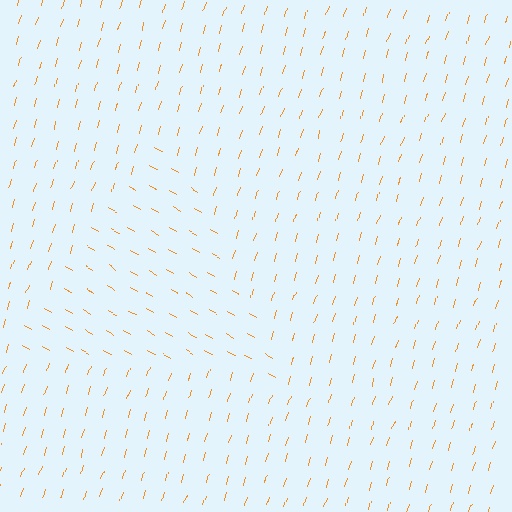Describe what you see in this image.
The image is filled with small orange line segments. A triangle region in the image has lines oriented differently from the surrounding lines, creating a visible texture boundary.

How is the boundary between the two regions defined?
The boundary is defined purely by a change in line orientation (approximately 77 degrees difference). All lines are the same color and thickness.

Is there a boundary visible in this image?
Yes, there is a texture boundary formed by a change in line orientation.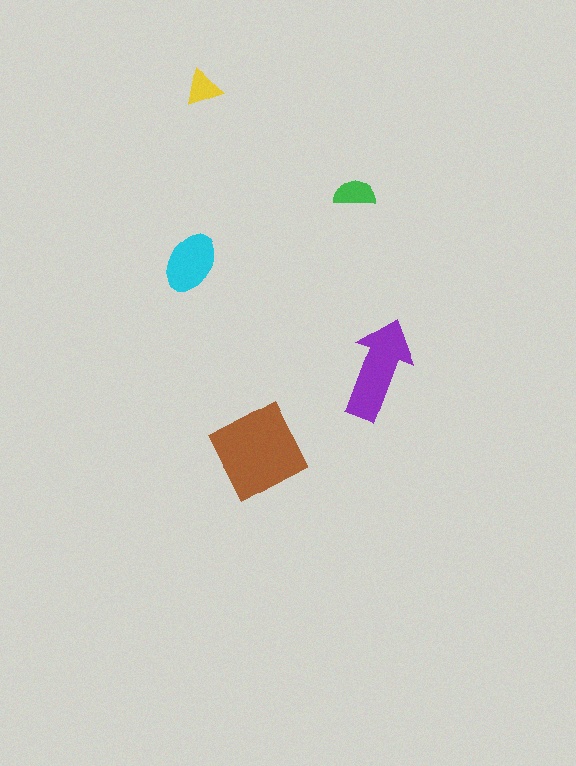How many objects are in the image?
There are 5 objects in the image.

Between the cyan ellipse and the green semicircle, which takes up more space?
The cyan ellipse.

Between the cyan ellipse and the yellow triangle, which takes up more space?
The cyan ellipse.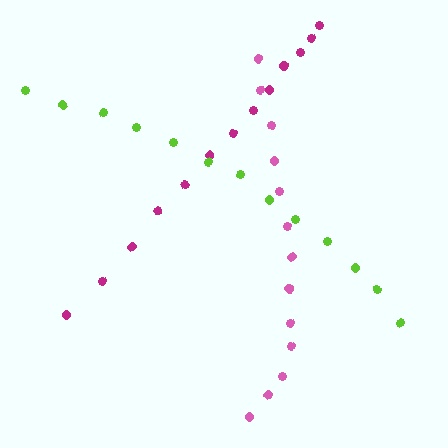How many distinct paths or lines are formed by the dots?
There are 3 distinct paths.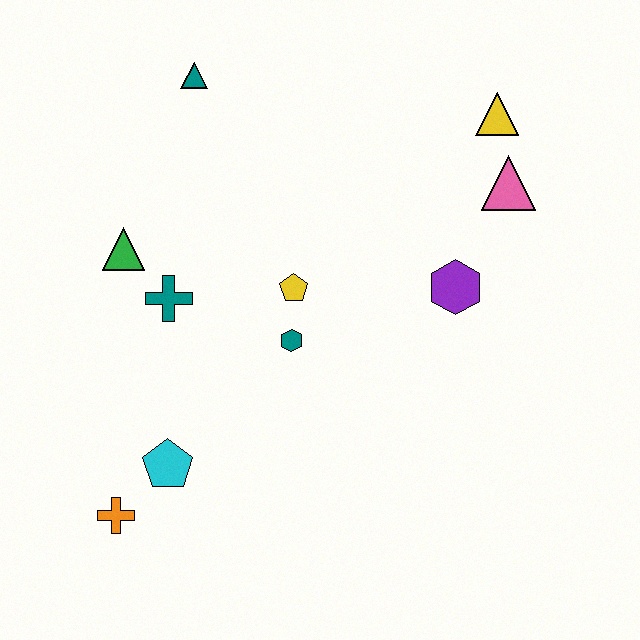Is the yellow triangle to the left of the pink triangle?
Yes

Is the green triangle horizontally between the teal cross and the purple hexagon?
No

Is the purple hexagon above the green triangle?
No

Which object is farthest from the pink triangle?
The orange cross is farthest from the pink triangle.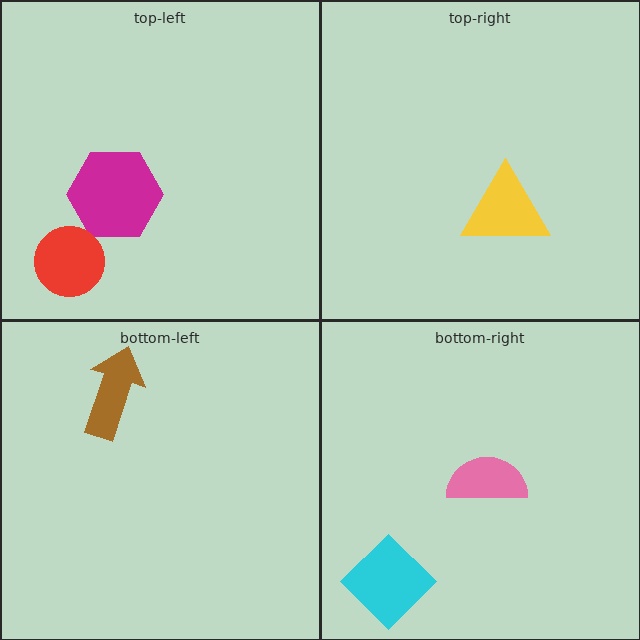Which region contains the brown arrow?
The bottom-left region.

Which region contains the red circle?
The top-left region.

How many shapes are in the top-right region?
1.